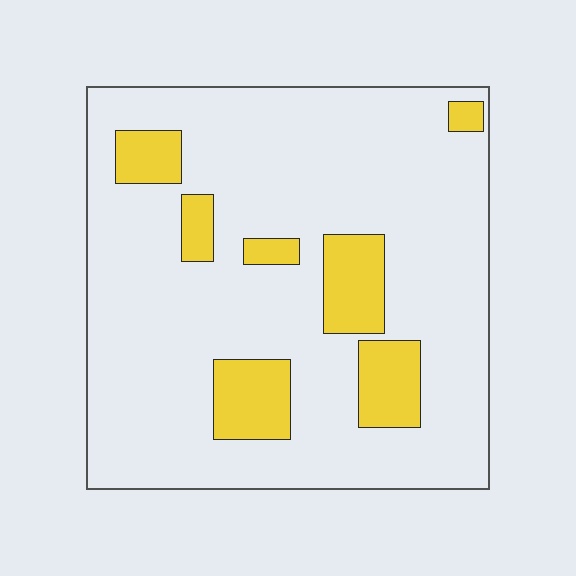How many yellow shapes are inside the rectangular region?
7.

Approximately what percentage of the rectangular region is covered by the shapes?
Approximately 15%.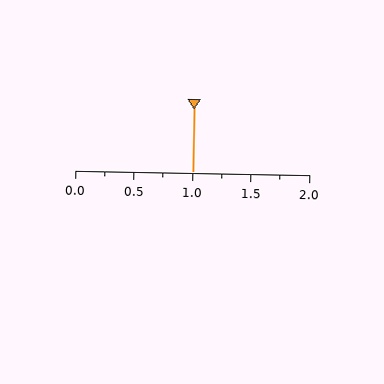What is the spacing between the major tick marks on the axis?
The major ticks are spaced 0.5 apart.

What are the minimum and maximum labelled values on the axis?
The axis runs from 0.0 to 2.0.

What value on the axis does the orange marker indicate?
The marker indicates approximately 1.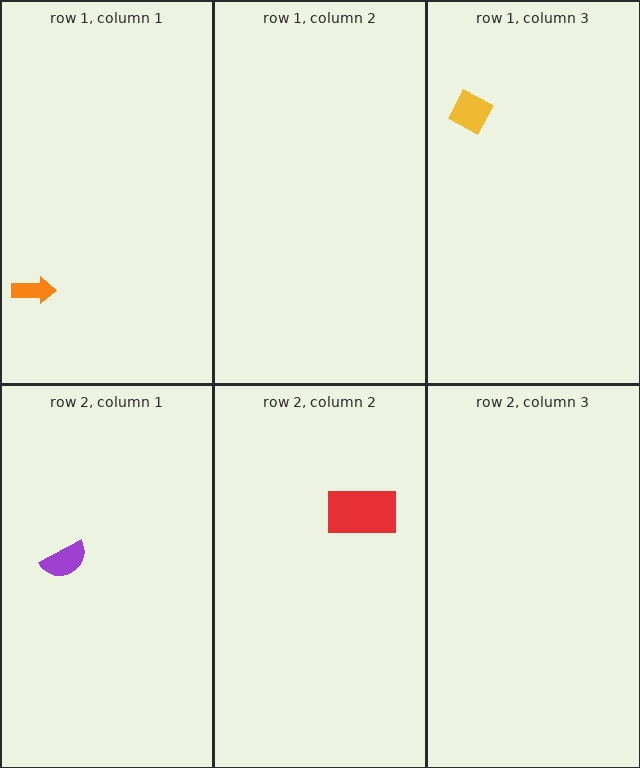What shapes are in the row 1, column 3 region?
The yellow diamond.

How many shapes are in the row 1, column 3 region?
1.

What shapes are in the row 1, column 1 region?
The orange arrow.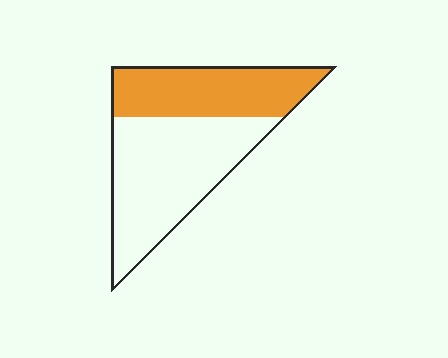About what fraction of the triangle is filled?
About two fifths (2/5).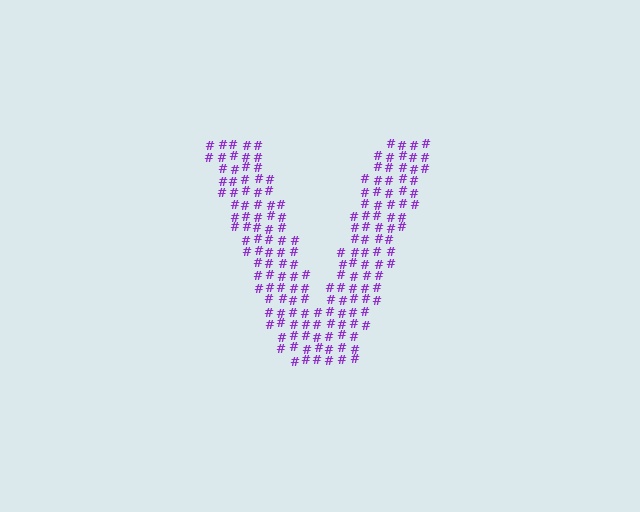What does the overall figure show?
The overall figure shows the letter V.